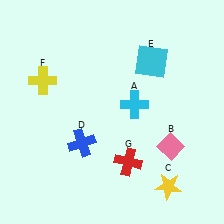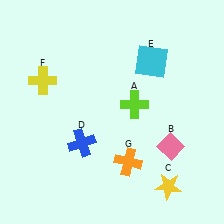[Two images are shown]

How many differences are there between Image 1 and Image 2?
There are 2 differences between the two images.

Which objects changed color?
A changed from cyan to lime. G changed from red to orange.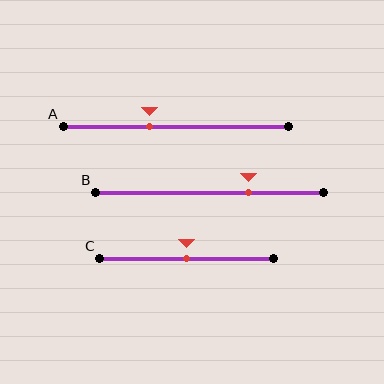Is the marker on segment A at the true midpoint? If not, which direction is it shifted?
No, the marker on segment A is shifted to the left by about 12% of the segment length.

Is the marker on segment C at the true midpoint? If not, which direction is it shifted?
Yes, the marker on segment C is at the true midpoint.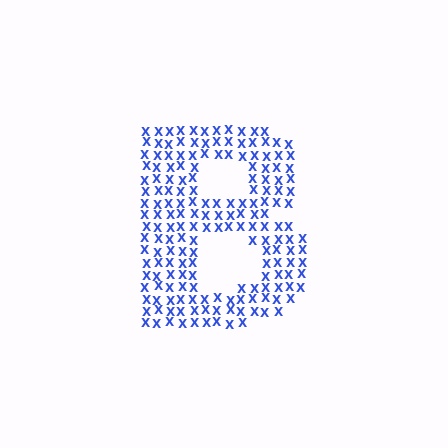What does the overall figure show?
The overall figure shows the letter B.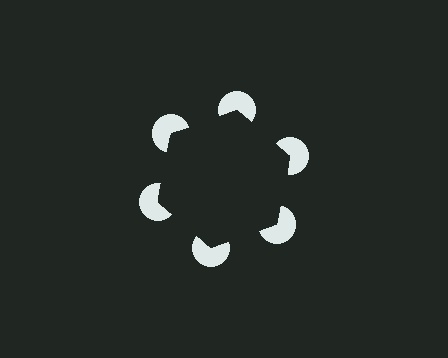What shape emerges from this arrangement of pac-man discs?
An illusory hexagon — its edges are inferred from the aligned wedge cuts in the pac-man discs, not physically drawn.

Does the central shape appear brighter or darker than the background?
It typically appears slightly darker than the background, even though no actual brightness change is drawn.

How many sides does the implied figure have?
6 sides.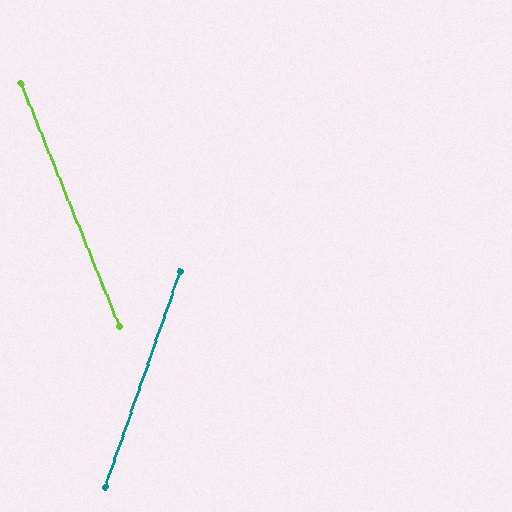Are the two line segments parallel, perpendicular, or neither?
Neither parallel nor perpendicular — they differ by about 41°.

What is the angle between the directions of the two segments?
Approximately 41 degrees.